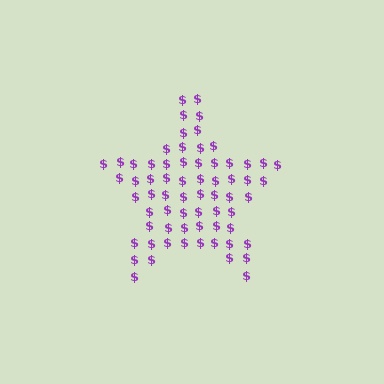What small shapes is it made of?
It is made of small dollar signs.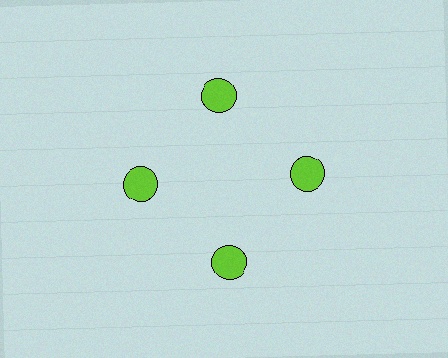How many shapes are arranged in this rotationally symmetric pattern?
There are 4 shapes, arranged in 4 groups of 1.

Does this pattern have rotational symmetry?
Yes, this pattern has 4-fold rotational symmetry. It looks the same after rotating 90 degrees around the center.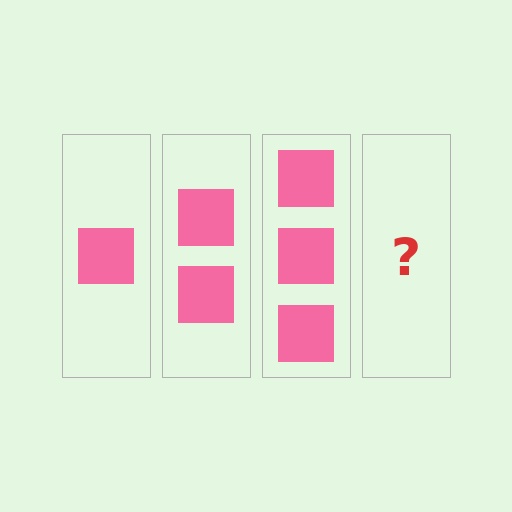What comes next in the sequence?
The next element should be 4 squares.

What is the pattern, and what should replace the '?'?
The pattern is that each step adds one more square. The '?' should be 4 squares.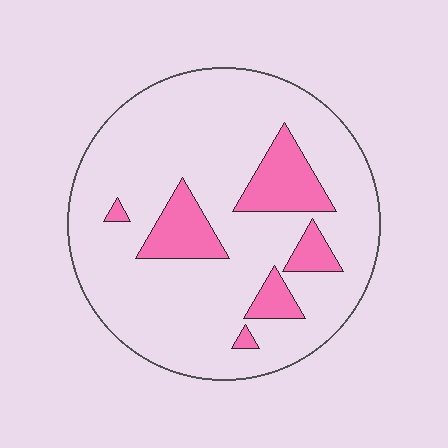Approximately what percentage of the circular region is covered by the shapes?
Approximately 15%.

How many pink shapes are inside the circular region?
6.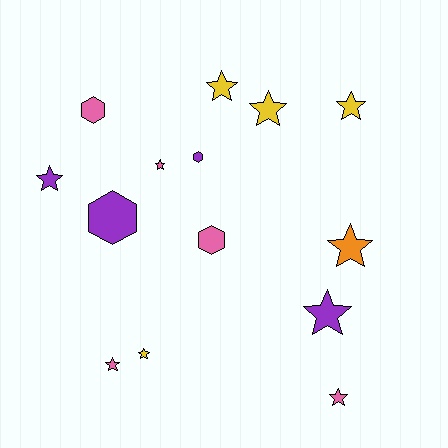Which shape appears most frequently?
Star, with 10 objects.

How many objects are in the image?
There are 14 objects.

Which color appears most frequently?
Pink, with 5 objects.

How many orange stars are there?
There is 1 orange star.